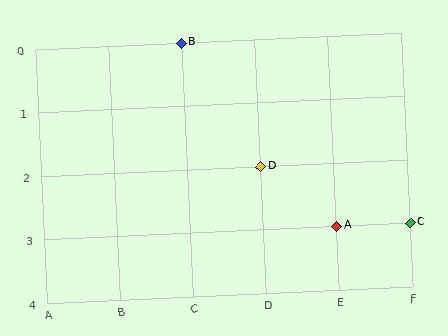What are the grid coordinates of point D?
Point D is at grid coordinates (D, 2).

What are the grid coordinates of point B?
Point B is at grid coordinates (C, 0).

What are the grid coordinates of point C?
Point C is at grid coordinates (F, 3).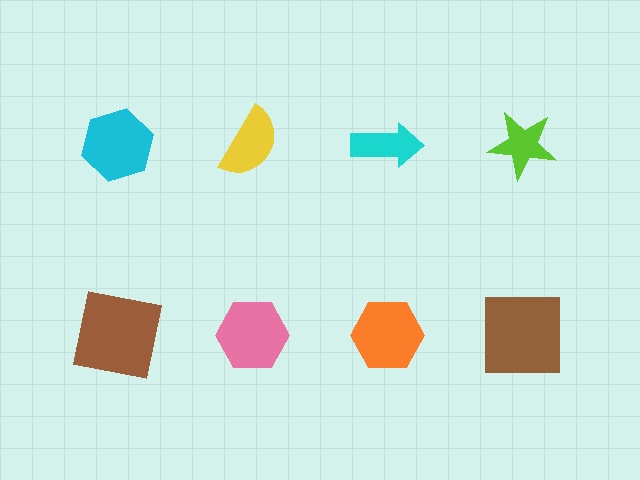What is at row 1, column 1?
A cyan hexagon.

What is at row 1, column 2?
A yellow semicircle.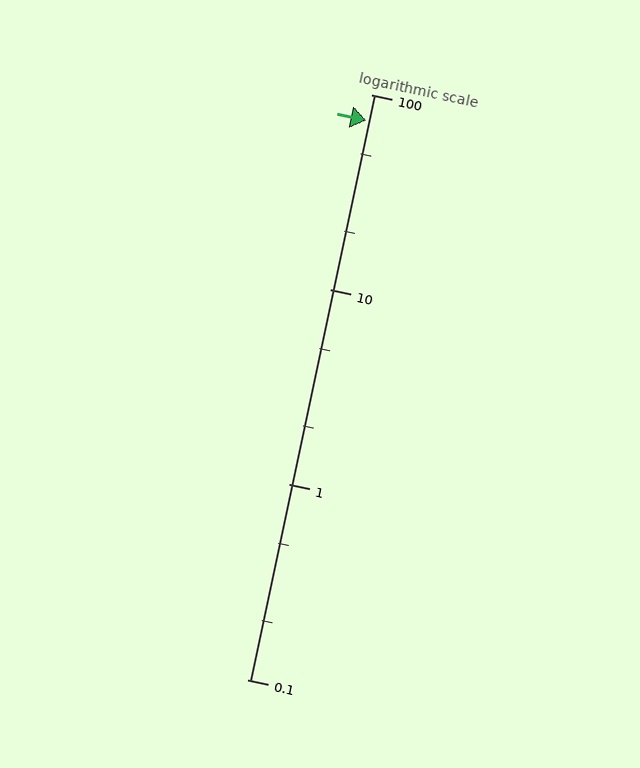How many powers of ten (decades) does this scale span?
The scale spans 3 decades, from 0.1 to 100.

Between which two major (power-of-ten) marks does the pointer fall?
The pointer is between 10 and 100.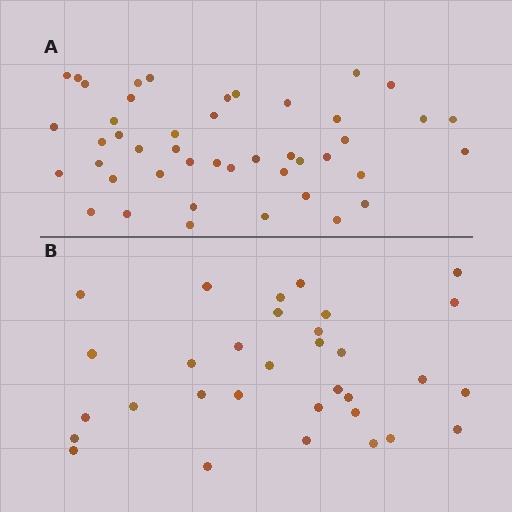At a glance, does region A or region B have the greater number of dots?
Region A (the top region) has more dots.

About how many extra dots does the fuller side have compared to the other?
Region A has approximately 15 more dots than region B.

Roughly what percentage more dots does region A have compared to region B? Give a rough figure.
About 40% more.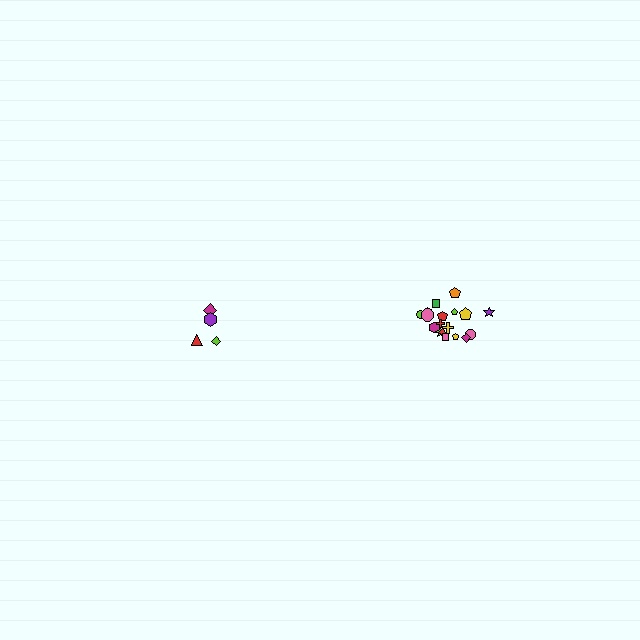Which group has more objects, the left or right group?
The right group.